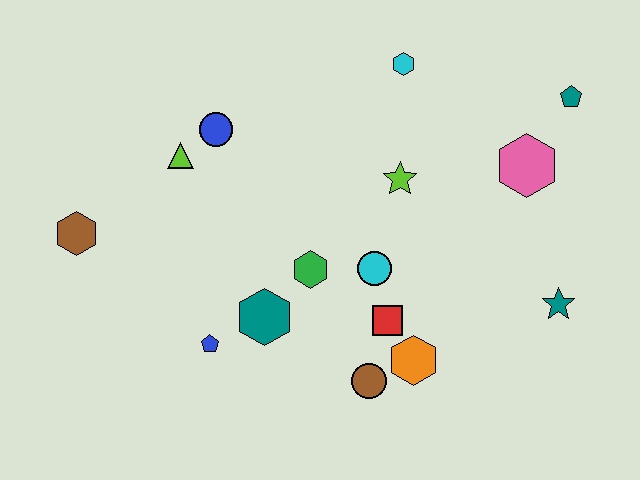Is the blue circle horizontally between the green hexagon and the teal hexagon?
No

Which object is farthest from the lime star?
The brown hexagon is farthest from the lime star.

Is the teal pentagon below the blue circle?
No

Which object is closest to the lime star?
The cyan circle is closest to the lime star.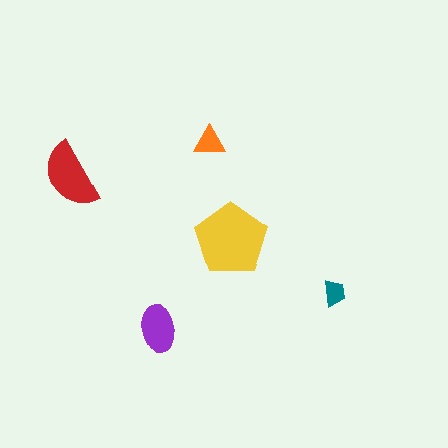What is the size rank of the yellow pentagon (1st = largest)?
1st.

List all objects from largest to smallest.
The yellow pentagon, the red semicircle, the purple ellipse, the orange triangle, the teal trapezoid.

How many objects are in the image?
There are 5 objects in the image.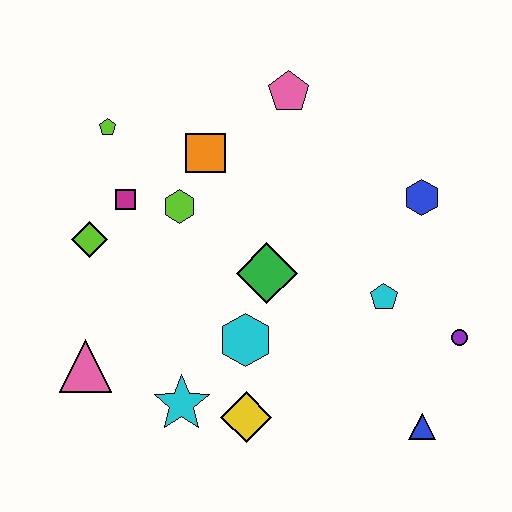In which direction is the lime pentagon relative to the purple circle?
The lime pentagon is to the left of the purple circle.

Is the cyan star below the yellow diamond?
No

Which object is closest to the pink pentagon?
The orange square is closest to the pink pentagon.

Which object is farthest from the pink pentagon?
The blue triangle is farthest from the pink pentagon.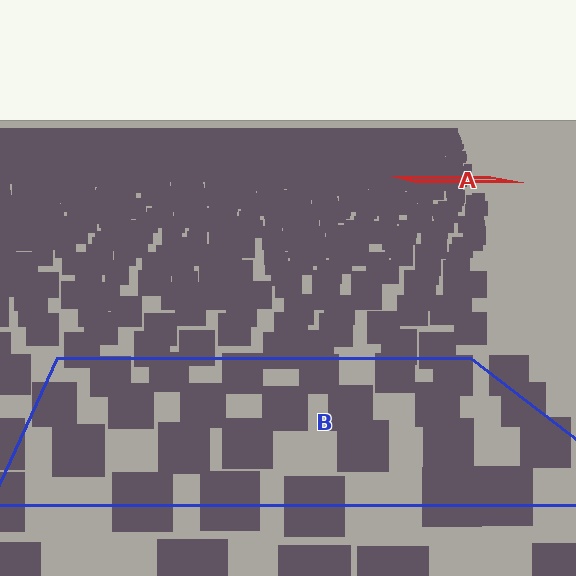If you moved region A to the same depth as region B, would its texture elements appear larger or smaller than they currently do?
They would appear larger. At a closer depth, the same texture elements are projected at a bigger on-screen size.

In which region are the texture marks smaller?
The texture marks are smaller in region A, because it is farther away.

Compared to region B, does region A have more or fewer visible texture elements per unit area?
Region A has more texture elements per unit area — they are packed more densely because it is farther away.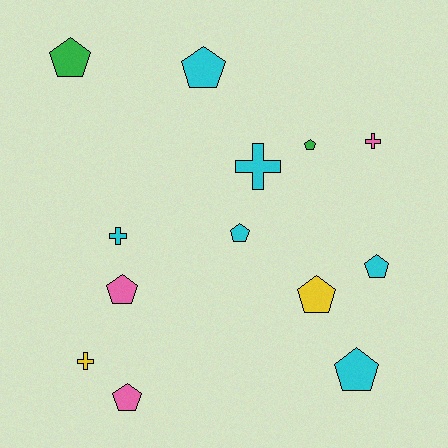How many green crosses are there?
There are no green crosses.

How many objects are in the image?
There are 13 objects.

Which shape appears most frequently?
Pentagon, with 9 objects.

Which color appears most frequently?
Cyan, with 6 objects.